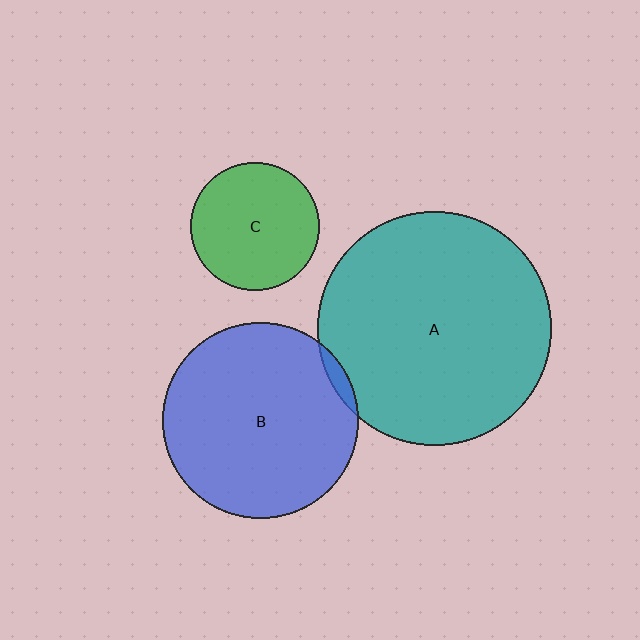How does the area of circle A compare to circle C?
Approximately 3.3 times.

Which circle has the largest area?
Circle A (teal).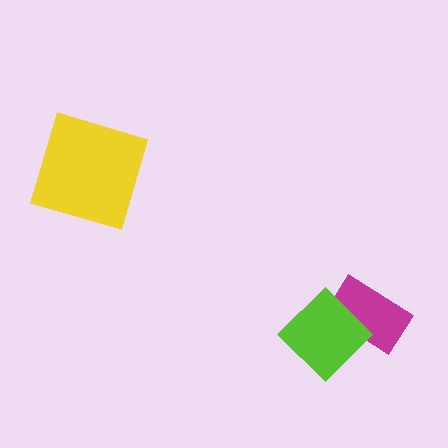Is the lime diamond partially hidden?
No, no other shape covers it.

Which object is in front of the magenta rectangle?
The lime diamond is in front of the magenta rectangle.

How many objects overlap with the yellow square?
0 objects overlap with the yellow square.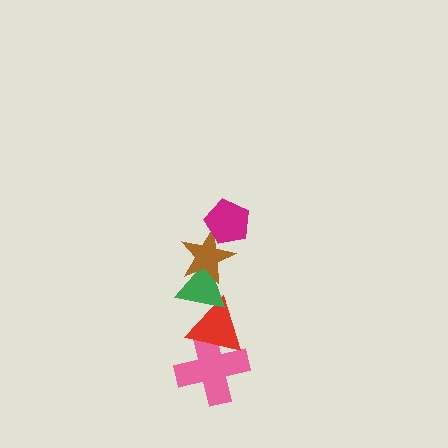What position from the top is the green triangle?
The green triangle is 3rd from the top.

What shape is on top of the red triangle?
The green triangle is on top of the red triangle.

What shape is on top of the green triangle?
The brown star is on top of the green triangle.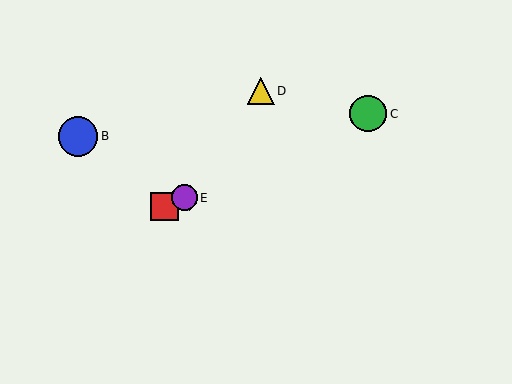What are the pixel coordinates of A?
Object A is at (165, 207).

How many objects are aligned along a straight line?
3 objects (A, C, E) are aligned along a straight line.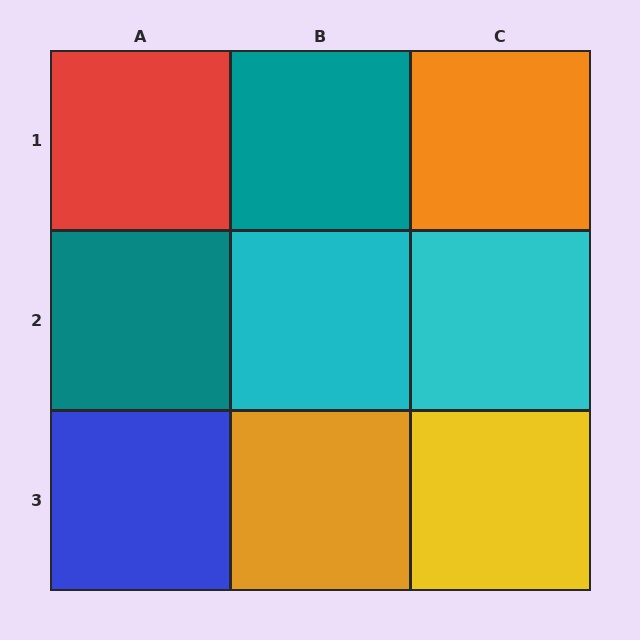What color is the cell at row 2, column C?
Cyan.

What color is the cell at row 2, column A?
Teal.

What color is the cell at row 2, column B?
Cyan.